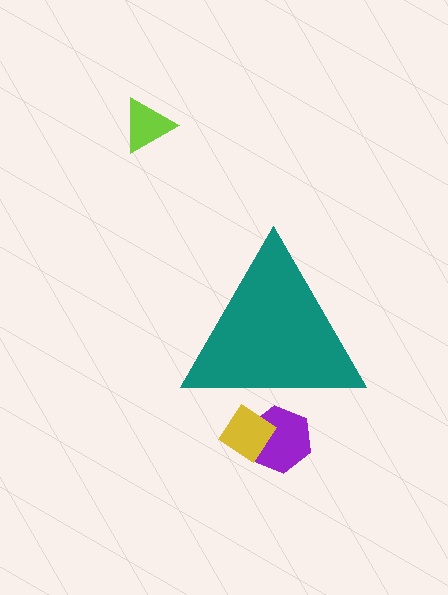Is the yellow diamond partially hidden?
Yes, the yellow diamond is partially hidden behind the teal triangle.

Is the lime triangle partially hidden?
No, the lime triangle is fully visible.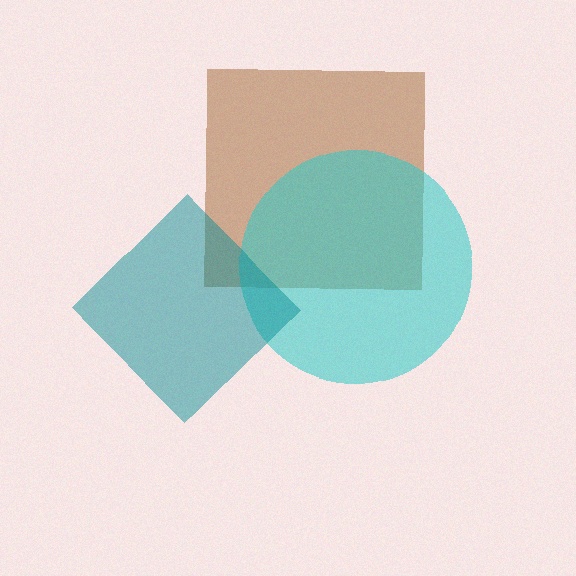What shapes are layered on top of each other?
The layered shapes are: a brown square, a cyan circle, a teal diamond.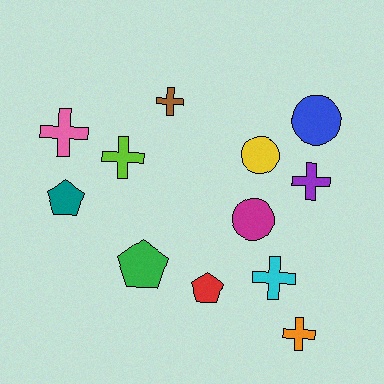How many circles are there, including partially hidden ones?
There are 3 circles.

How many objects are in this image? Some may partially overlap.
There are 12 objects.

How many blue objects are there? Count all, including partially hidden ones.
There is 1 blue object.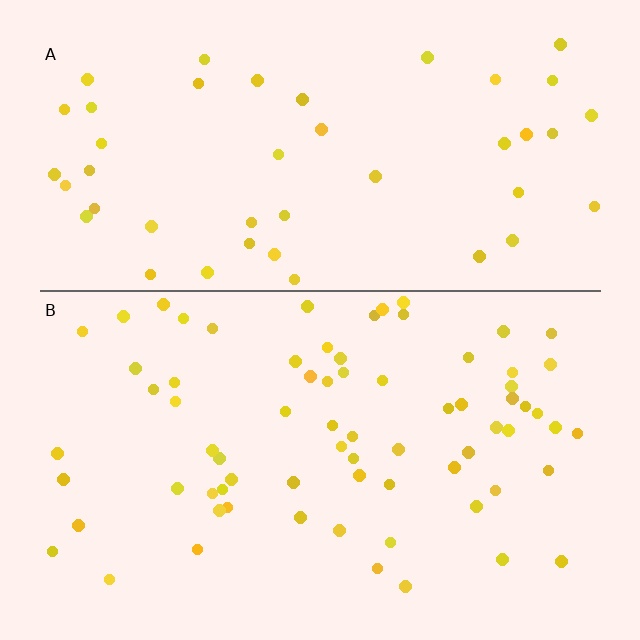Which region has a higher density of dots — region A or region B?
B (the bottom).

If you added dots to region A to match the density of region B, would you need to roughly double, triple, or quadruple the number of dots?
Approximately double.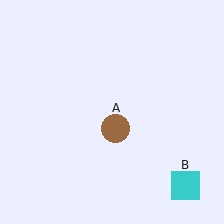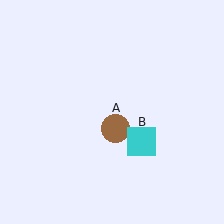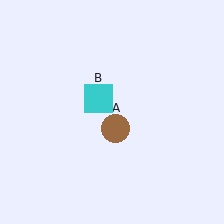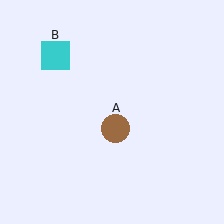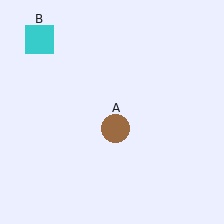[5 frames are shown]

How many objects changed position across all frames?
1 object changed position: cyan square (object B).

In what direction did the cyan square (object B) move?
The cyan square (object B) moved up and to the left.